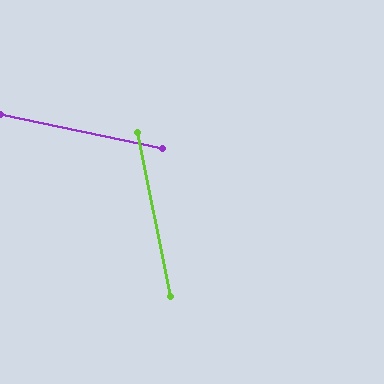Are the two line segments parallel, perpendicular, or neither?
Neither parallel nor perpendicular — they differ by about 67°.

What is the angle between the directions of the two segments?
Approximately 67 degrees.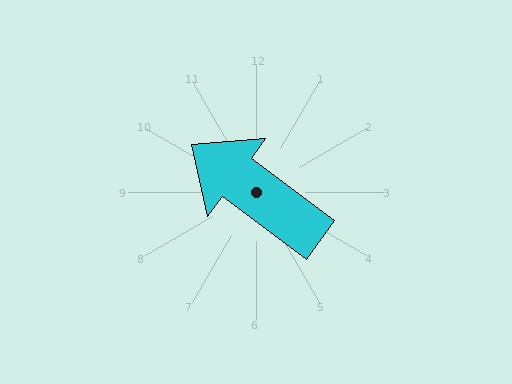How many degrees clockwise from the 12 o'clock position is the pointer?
Approximately 307 degrees.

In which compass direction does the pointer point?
Northwest.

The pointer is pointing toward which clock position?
Roughly 10 o'clock.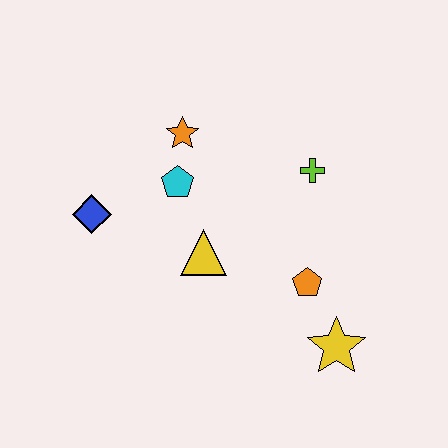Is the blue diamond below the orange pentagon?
No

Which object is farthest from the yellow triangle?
The yellow star is farthest from the yellow triangle.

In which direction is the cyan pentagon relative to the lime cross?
The cyan pentagon is to the left of the lime cross.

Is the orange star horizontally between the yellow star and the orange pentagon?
No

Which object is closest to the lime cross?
The orange pentagon is closest to the lime cross.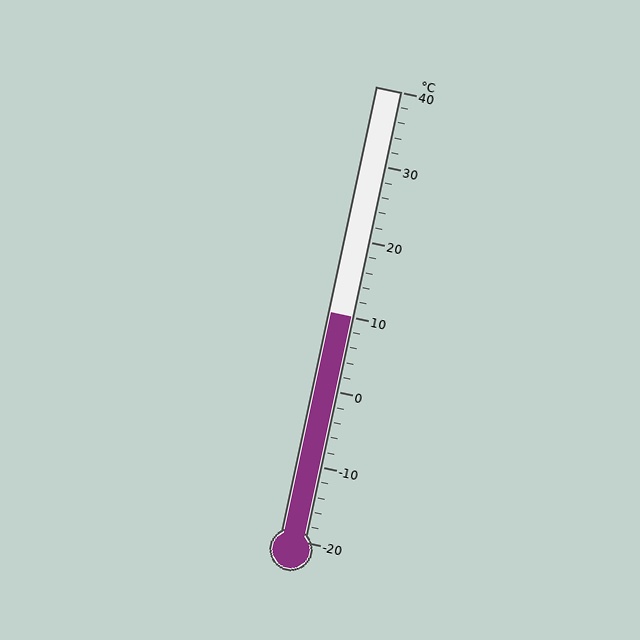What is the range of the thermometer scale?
The thermometer scale ranges from -20°C to 40°C.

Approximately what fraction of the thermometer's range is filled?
The thermometer is filled to approximately 50% of its range.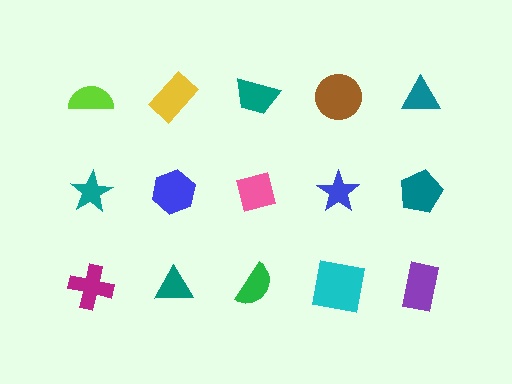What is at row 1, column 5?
A teal triangle.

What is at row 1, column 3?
A teal trapezoid.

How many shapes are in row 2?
5 shapes.